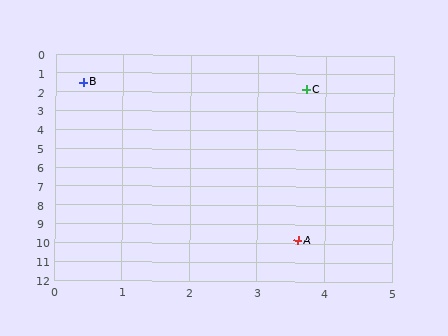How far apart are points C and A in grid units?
Points C and A are about 8.0 grid units apart.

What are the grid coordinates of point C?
Point C is at approximately (3.7, 1.8).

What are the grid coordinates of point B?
Point B is at approximately (0.4, 1.5).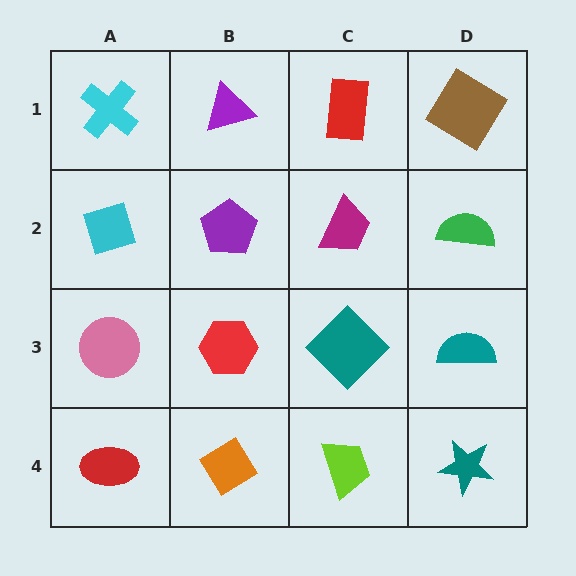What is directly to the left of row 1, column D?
A red rectangle.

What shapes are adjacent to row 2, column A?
A cyan cross (row 1, column A), a pink circle (row 3, column A), a purple pentagon (row 2, column B).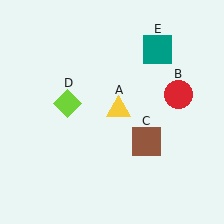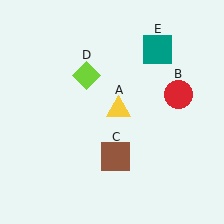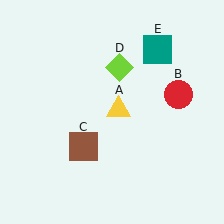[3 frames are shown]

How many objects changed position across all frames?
2 objects changed position: brown square (object C), lime diamond (object D).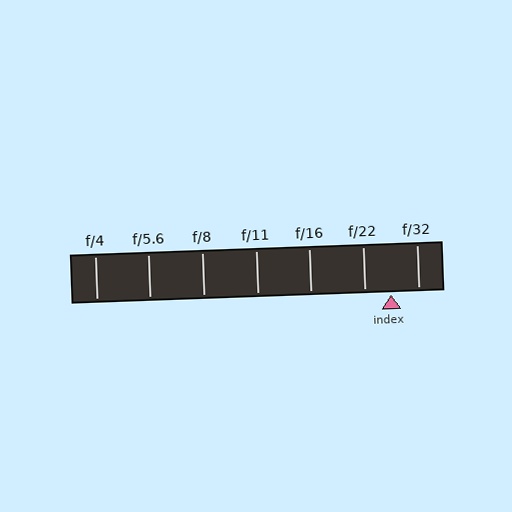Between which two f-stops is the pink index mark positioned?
The index mark is between f/22 and f/32.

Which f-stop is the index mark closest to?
The index mark is closest to f/22.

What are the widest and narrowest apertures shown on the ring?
The widest aperture shown is f/4 and the narrowest is f/32.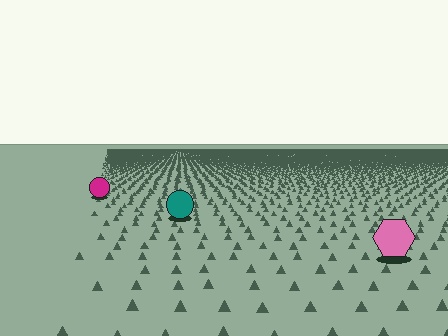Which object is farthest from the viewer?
The magenta circle is farthest from the viewer. It appears smaller and the ground texture around it is denser.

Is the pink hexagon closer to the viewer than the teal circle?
Yes. The pink hexagon is closer — you can tell from the texture gradient: the ground texture is coarser near it.